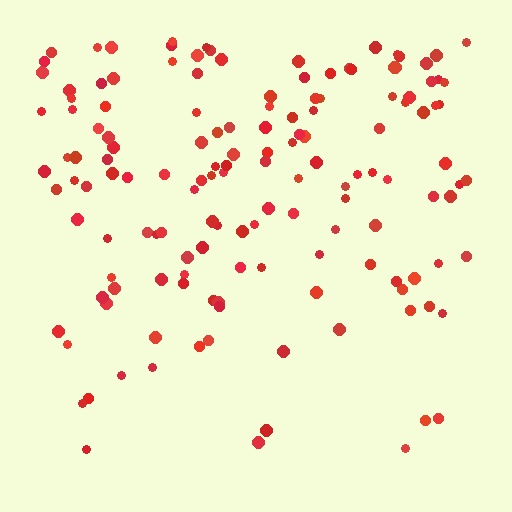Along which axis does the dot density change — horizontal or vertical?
Vertical.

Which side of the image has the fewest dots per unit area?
The bottom.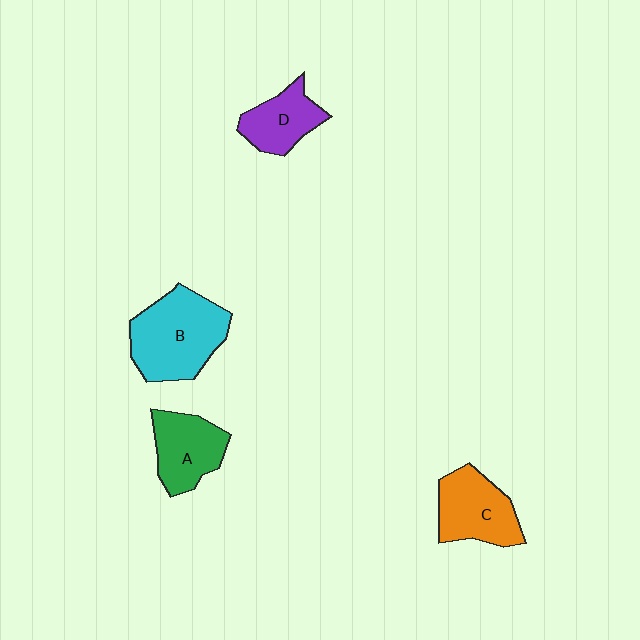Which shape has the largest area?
Shape B (cyan).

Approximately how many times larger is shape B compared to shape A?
Approximately 1.5 times.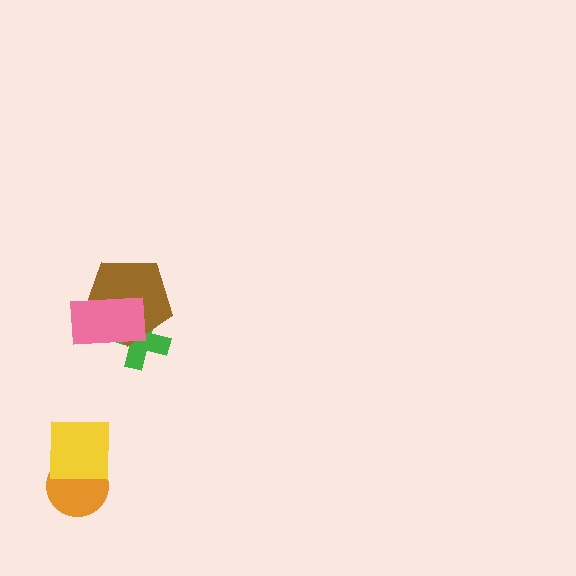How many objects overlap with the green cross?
2 objects overlap with the green cross.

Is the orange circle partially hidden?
Yes, it is partially covered by another shape.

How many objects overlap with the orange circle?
1 object overlaps with the orange circle.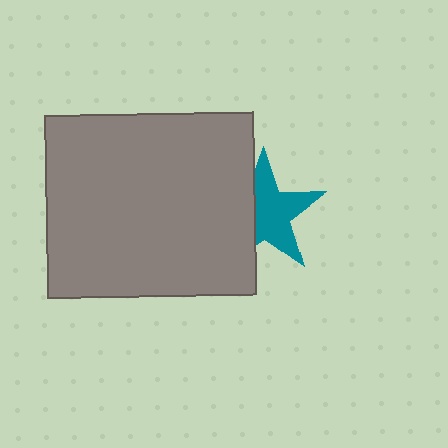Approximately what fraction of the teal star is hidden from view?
Roughly 36% of the teal star is hidden behind the gray rectangle.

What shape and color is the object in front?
The object in front is a gray rectangle.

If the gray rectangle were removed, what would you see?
You would see the complete teal star.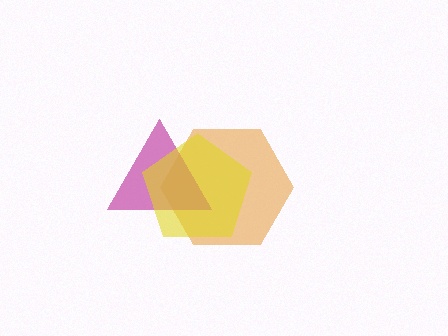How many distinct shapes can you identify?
There are 3 distinct shapes: an orange hexagon, a magenta triangle, a yellow pentagon.